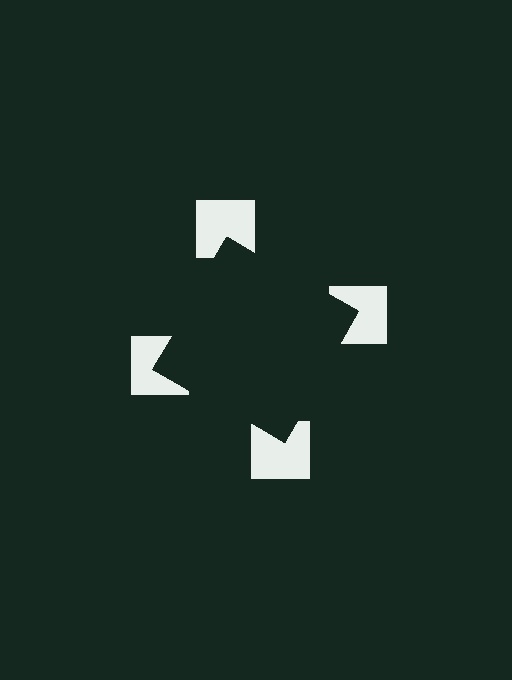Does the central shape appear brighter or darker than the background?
It typically appears slightly darker than the background, even though no actual brightness change is drawn.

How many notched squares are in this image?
There are 4 — one at each vertex of the illusory square.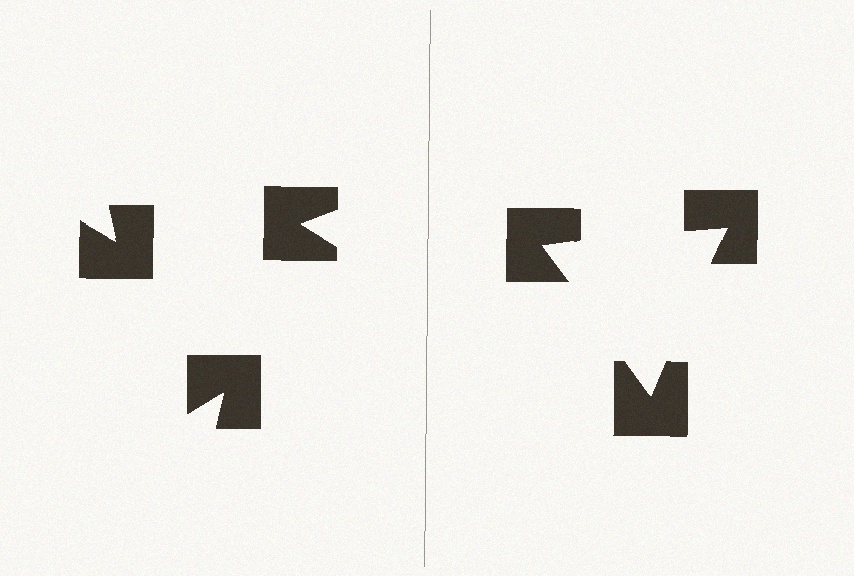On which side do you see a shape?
An illusory triangle appears on the right side. On the left side the wedge cuts are rotated, so no coherent shape forms.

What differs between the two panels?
The notched squares are positioned identically on both sides; only the wedge orientations differ. On the right they align to a triangle; on the left they are misaligned.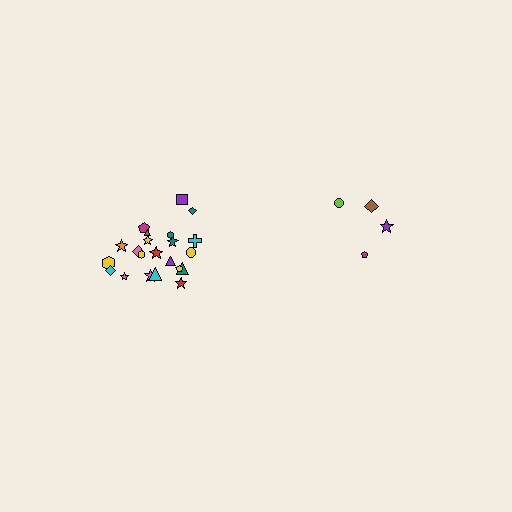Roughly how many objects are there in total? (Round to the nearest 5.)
Roughly 25 objects in total.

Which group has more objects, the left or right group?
The left group.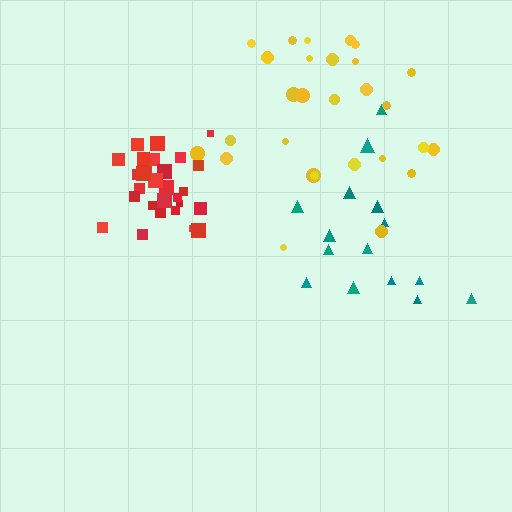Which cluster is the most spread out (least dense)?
Teal.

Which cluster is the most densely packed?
Red.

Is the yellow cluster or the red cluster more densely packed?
Red.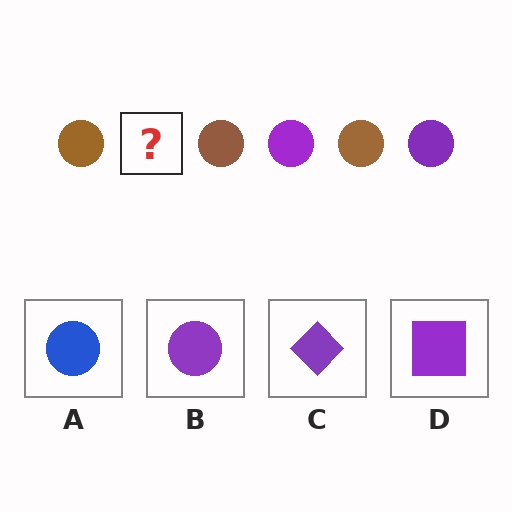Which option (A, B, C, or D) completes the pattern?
B.